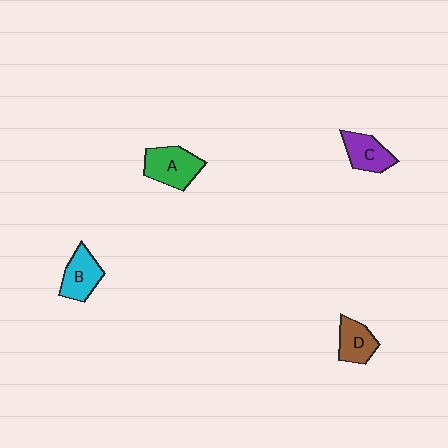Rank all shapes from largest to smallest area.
From largest to smallest: A (green), B (cyan), C (purple), D (brown).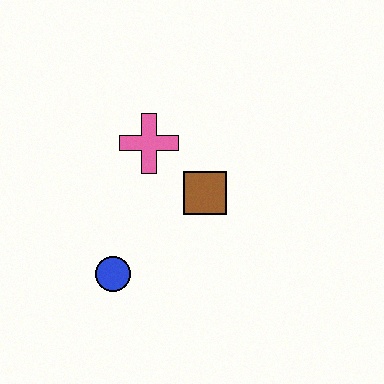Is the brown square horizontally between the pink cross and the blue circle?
No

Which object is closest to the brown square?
The pink cross is closest to the brown square.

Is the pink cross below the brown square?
No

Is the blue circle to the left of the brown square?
Yes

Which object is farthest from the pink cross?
The blue circle is farthest from the pink cross.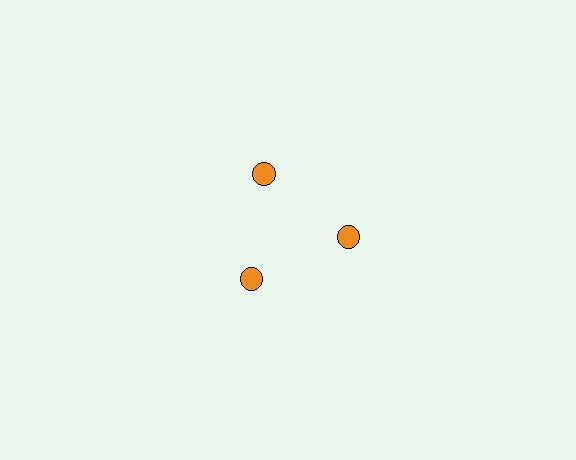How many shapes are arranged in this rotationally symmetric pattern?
There are 3 shapes, arranged in 3 groups of 1.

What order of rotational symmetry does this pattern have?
This pattern has 3-fold rotational symmetry.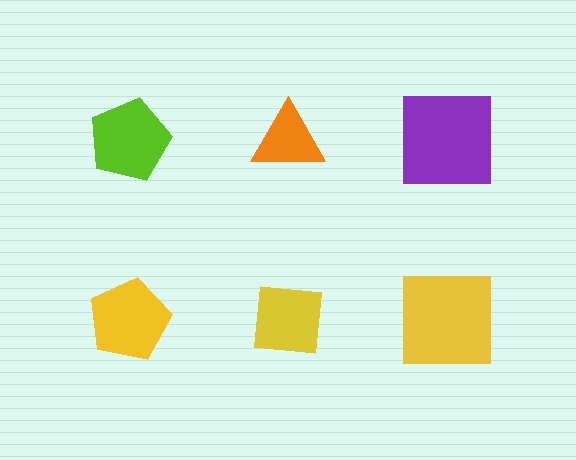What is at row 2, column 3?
A yellow square.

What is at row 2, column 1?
A yellow pentagon.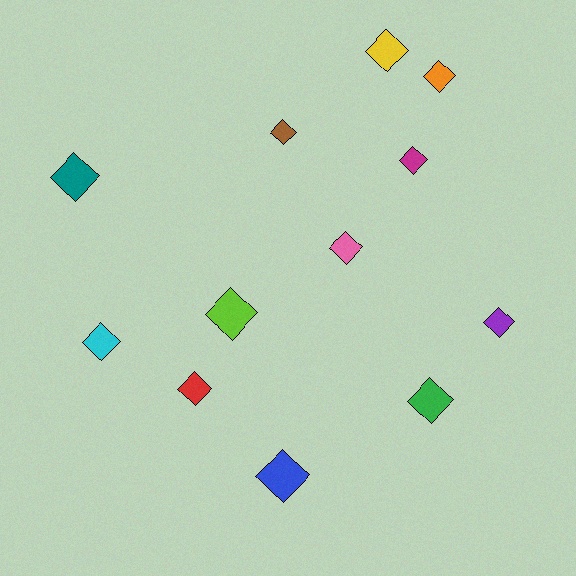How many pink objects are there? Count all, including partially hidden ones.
There is 1 pink object.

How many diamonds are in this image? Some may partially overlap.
There are 12 diamonds.